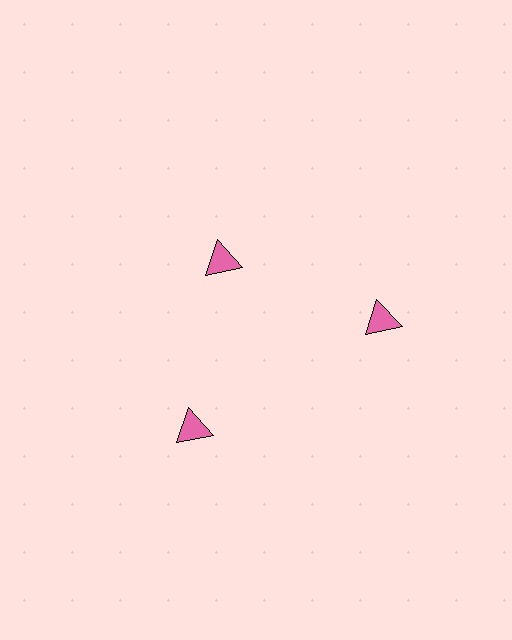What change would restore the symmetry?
The symmetry would be restored by moving it outward, back onto the ring so that all 3 triangles sit at equal angles and equal distance from the center.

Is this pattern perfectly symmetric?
No. The 3 pink triangles are arranged in a ring, but one element near the 11 o'clock position is pulled inward toward the center, breaking the 3-fold rotational symmetry.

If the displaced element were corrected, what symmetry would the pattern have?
It would have 3-fold rotational symmetry — the pattern would map onto itself every 120 degrees.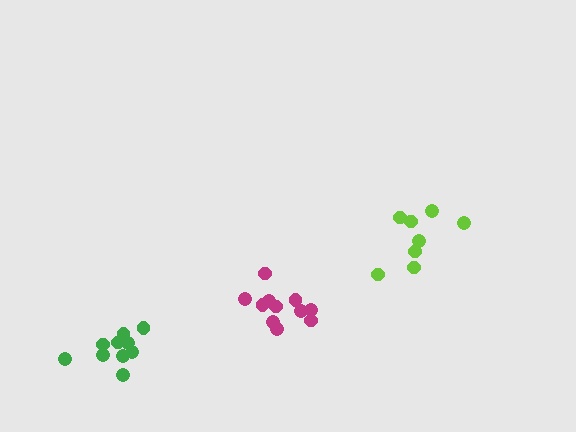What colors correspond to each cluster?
The clusters are colored: lime, magenta, green.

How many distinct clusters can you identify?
There are 3 distinct clusters.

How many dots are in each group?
Group 1: 8 dots, Group 2: 11 dots, Group 3: 10 dots (29 total).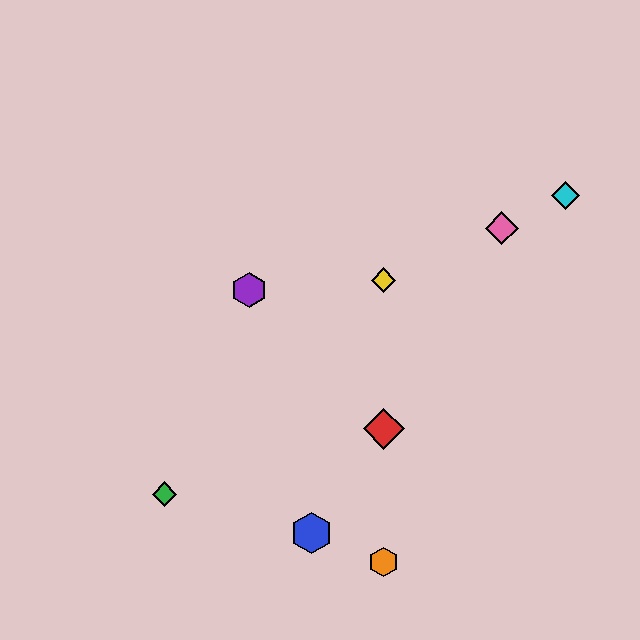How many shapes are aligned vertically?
3 shapes (the red diamond, the yellow diamond, the orange hexagon) are aligned vertically.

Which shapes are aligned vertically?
The red diamond, the yellow diamond, the orange hexagon are aligned vertically.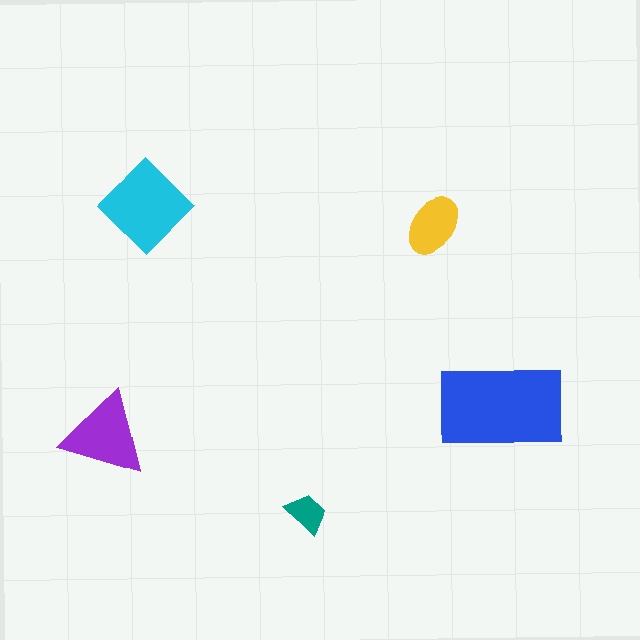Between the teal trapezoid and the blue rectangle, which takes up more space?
The blue rectangle.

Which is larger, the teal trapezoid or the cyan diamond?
The cyan diamond.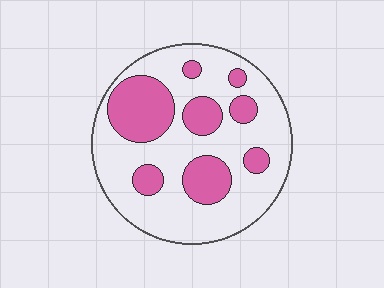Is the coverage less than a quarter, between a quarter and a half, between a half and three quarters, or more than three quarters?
Between a quarter and a half.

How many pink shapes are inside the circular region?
8.